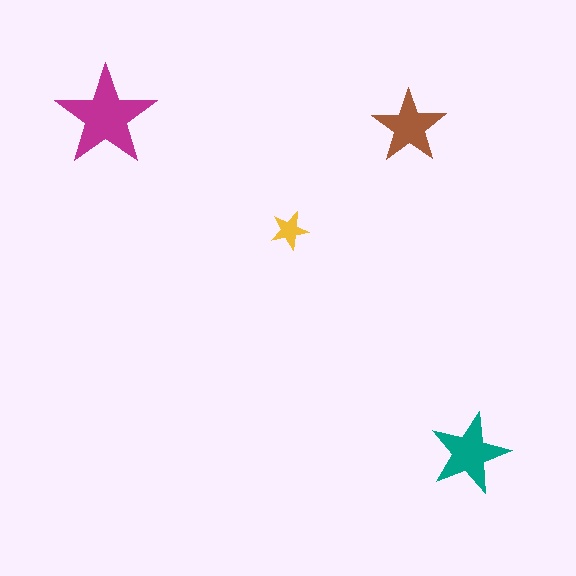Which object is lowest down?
The teal star is bottommost.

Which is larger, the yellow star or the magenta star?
The magenta one.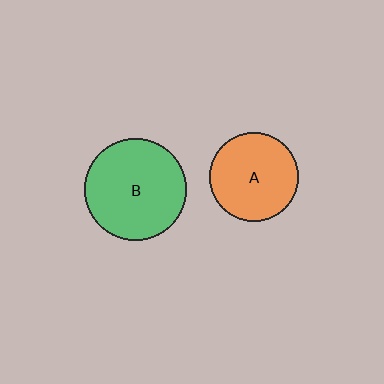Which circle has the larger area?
Circle B (green).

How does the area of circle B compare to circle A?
Approximately 1.3 times.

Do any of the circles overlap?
No, none of the circles overlap.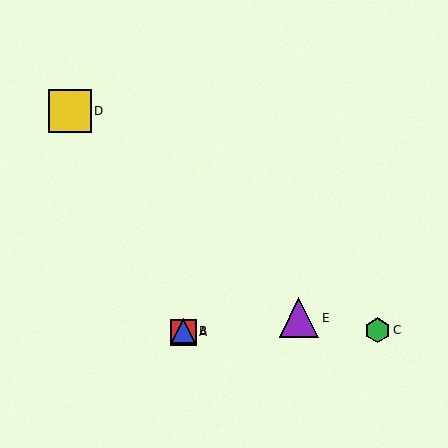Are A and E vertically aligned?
No, A is at x≈183 and E is at x≈299.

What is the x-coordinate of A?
Object A is at x≈183.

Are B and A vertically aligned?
Yes, both are at x≈183.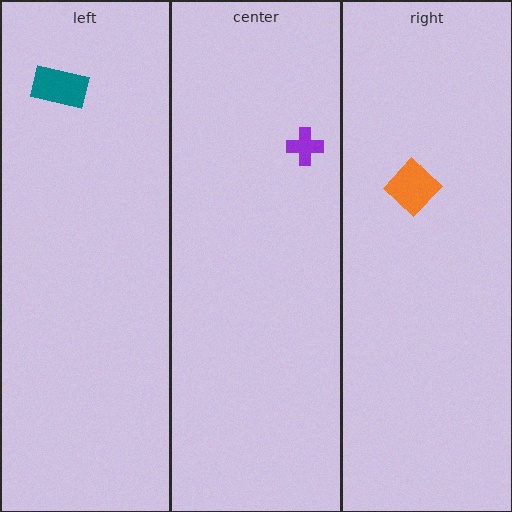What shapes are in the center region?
The purple cross.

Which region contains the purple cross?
The center region.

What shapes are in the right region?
The orange diamond.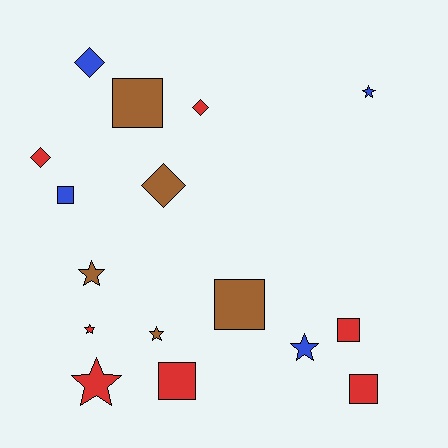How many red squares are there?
There are 3 red squares.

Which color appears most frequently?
Red, with 7 objects.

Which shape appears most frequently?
Square, with 6 objects.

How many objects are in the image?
There are 16 objects.